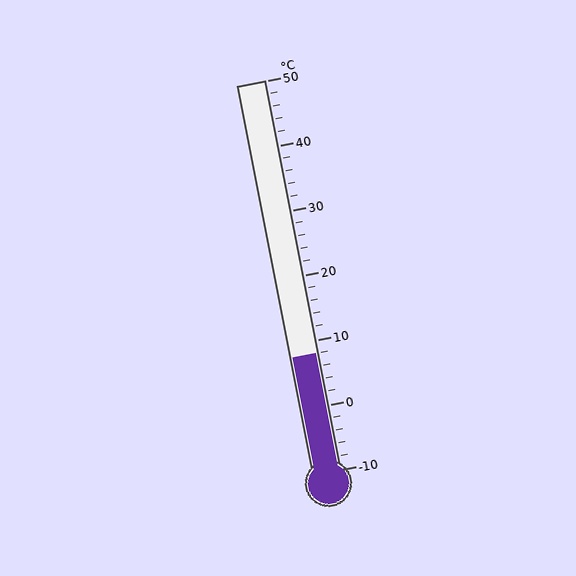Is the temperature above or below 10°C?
The temperature is below 10°C.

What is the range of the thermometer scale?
The thermometer scale ranges from -10°C to 50°C.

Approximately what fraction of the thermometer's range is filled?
The thermometer is filled to approximately 30% of its range.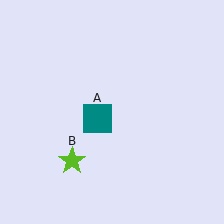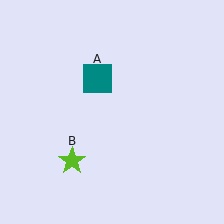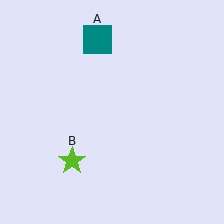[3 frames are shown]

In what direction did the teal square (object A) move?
The teal square (object A) moved up.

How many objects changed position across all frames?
1 object changed position: teal square (object A).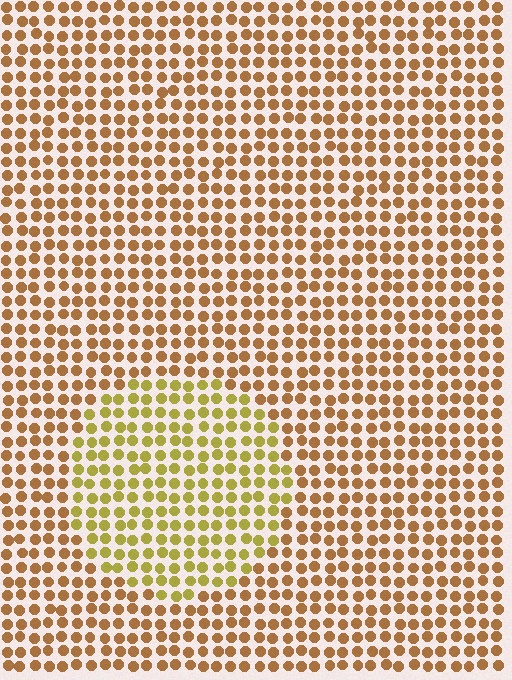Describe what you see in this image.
The image is filled with small brown elements in a uniform arrangement. A circle-shaped region is visible where the elements are tinted to a slightly different hue, forming a subtle color boundary.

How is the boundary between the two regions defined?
The boundary is defined purely by a slight shift in hue (about 30 degrees). Spacing, size, and orientation are identical on both sides.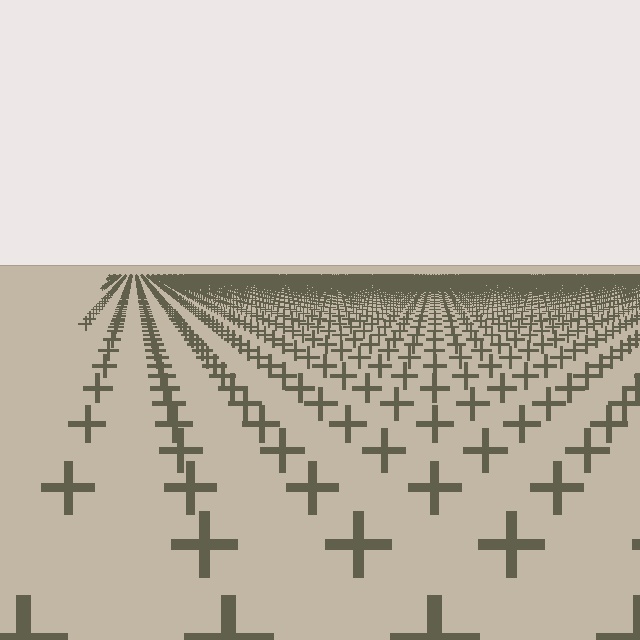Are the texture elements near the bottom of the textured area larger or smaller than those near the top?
Larger. Near the bottom, elements are closer to the viewer and appear at a bigger on-screen size.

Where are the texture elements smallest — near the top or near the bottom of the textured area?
Near the top.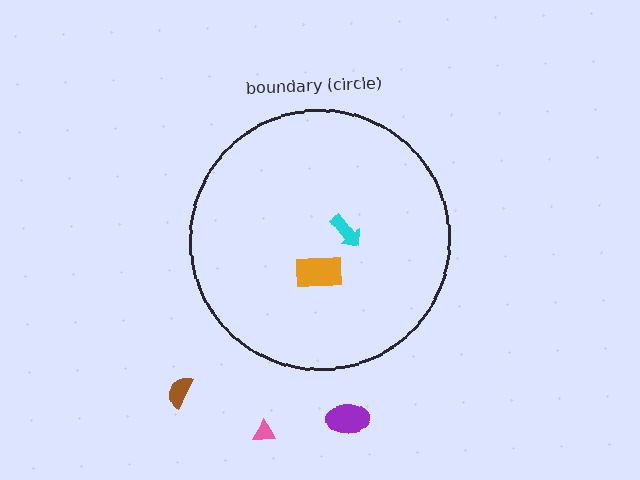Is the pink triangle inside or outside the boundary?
Outside.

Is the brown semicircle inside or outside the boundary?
Outside.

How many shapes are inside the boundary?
2 inside, 3 outside.